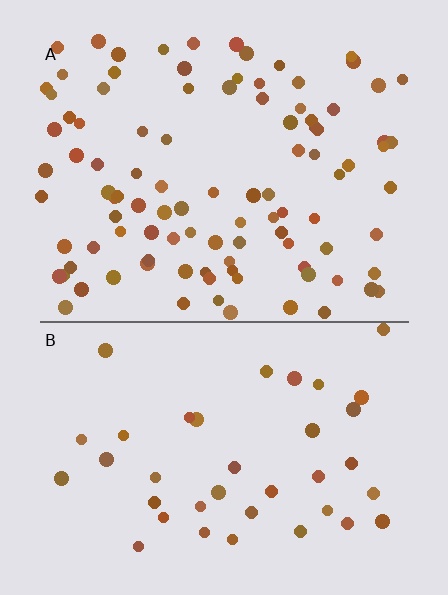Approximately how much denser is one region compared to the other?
Approximately 2.6× — region A over region B.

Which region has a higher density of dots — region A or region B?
A (the top).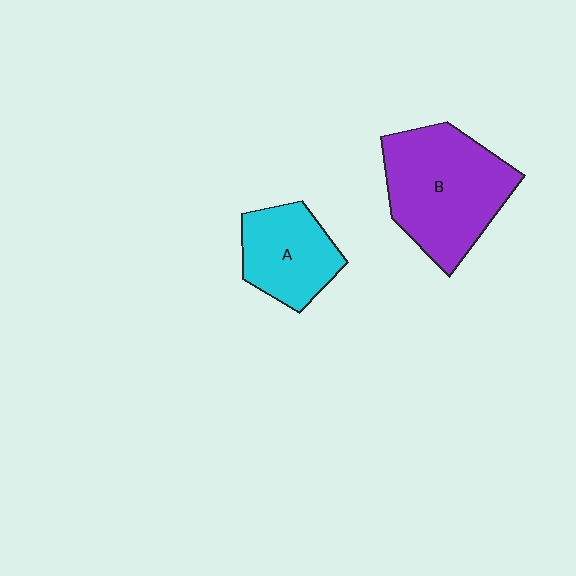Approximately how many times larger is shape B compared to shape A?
Approximately 1.7 times.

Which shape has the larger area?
Shape B (purple).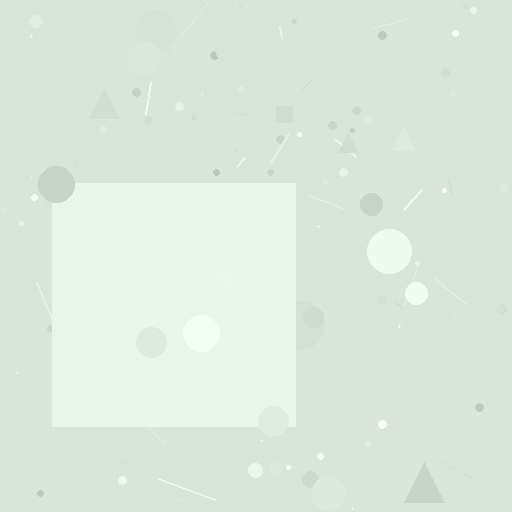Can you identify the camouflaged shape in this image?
The camouflaged shape is a square.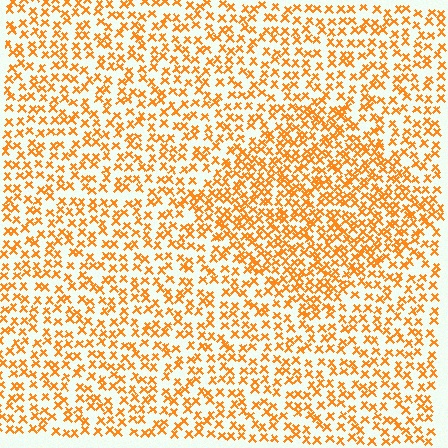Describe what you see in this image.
The image contains small orange elements arranged at two different densities. A diamond-shaped region is visible where the elements are more densely packed than the surrounding area.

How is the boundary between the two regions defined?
The boundary is defined by a change in element density (approximately 1.7x ratio). All elements are the same color, size, and shape.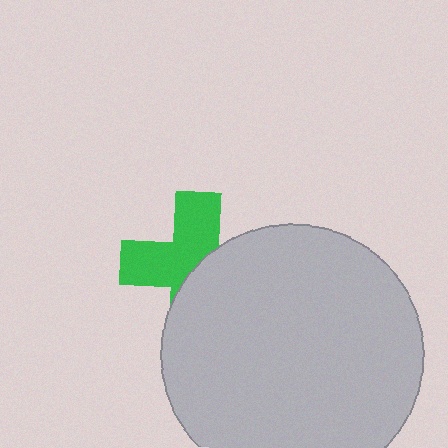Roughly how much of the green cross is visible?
About half of it is visible (roughly 52%).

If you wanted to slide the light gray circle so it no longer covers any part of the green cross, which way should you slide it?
Slide it right — that is the most direct way to separate the two shapes.